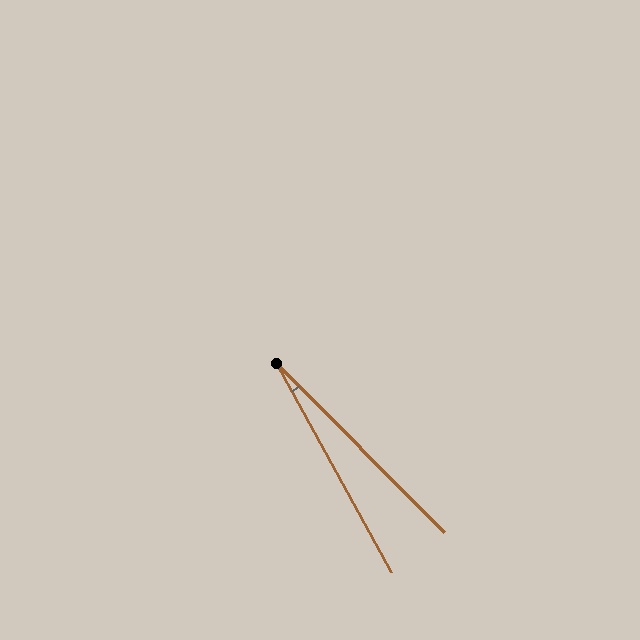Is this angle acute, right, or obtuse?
It is acute.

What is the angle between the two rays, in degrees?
Approximately 16 degrees.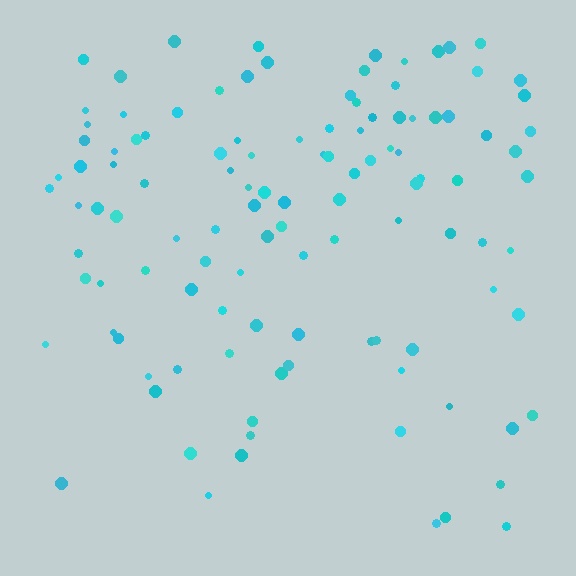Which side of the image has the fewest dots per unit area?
The bottom.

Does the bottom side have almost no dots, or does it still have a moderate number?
Still a moderate number, just noticeably fewer than the top.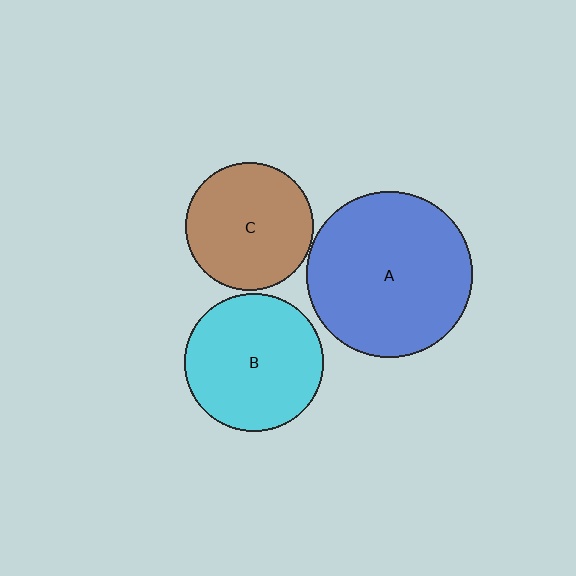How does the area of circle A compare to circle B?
Approximately 1.4 times.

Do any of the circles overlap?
No, none of the circles overlap.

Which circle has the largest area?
Circle A (blue).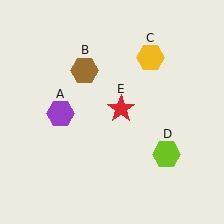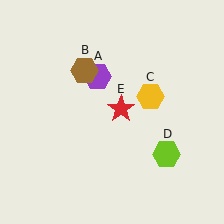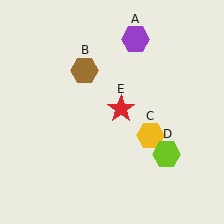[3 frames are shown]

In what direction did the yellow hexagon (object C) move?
The yellow hexagon (object C) moved down.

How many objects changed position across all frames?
2 objects changed position: purple hexagon (object A), yellow hexagon (object C).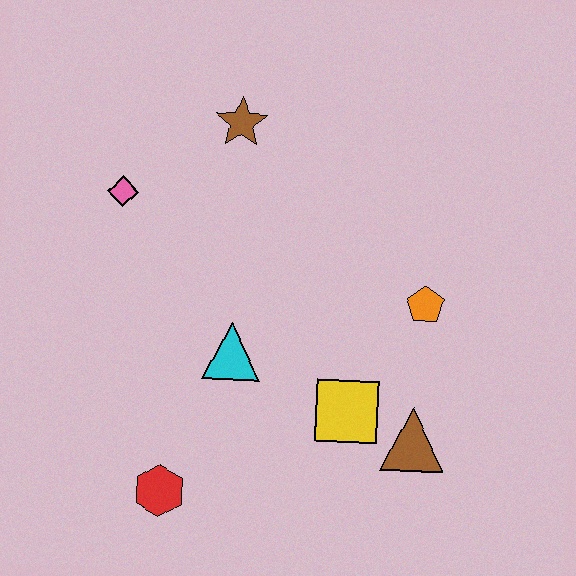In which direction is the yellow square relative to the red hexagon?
The yellow square is to the right of the red hexagon.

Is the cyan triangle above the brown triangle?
Yes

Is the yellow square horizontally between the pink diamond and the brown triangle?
Yes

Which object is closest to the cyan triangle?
The yellow square is closest to the cyan triangle.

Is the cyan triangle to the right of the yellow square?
No